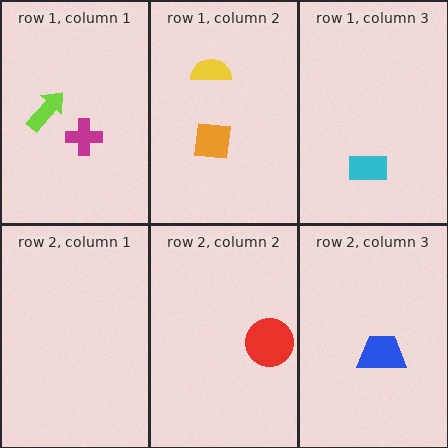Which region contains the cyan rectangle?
The row 1, column 3 region.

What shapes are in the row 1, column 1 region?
The lime arrow, the magenta cross.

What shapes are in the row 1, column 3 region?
The cyan rectangle.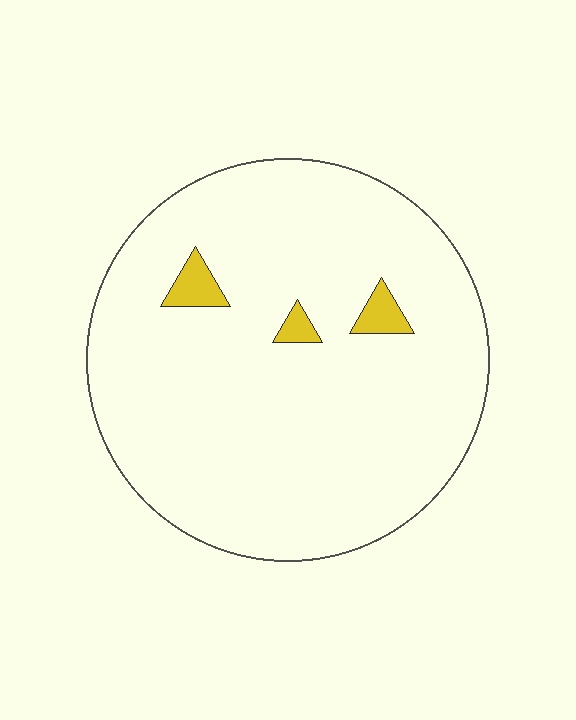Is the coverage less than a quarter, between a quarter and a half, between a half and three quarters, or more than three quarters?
Less than a quarter.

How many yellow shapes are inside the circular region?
3.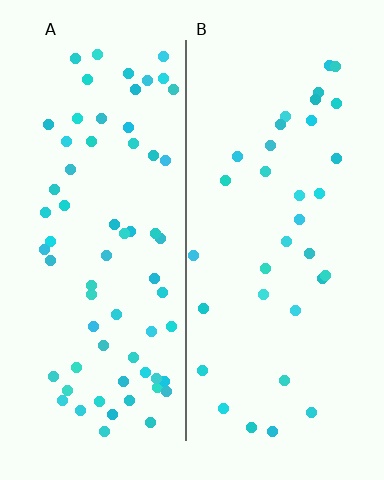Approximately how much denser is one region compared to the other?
Approximately 2.0× — region A over region B.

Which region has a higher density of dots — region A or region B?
A (the left).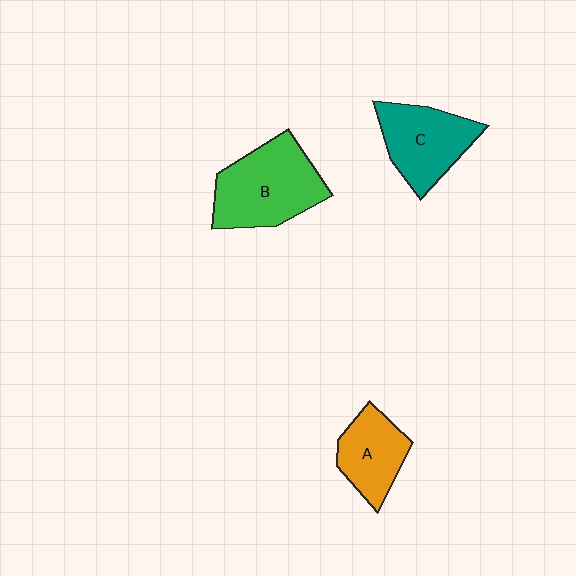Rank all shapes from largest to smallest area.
From largest to smallest: B (green), C (teal), A (orange).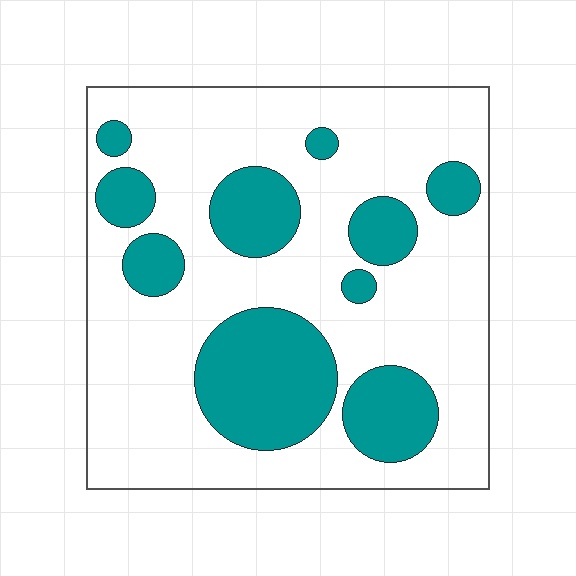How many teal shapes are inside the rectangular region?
10.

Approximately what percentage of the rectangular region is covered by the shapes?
Approximately 30%.